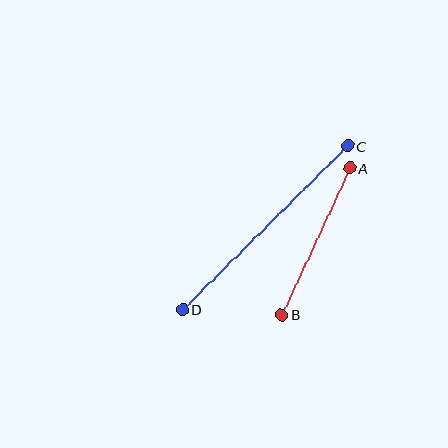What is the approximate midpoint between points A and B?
The midpoint is at approximately (316, 241) pixels.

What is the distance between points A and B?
The distance is approximately 161 pixels.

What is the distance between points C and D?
The distance is approximately 232 pixels.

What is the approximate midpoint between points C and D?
The midpoint is at approximately (265, 228) pixels.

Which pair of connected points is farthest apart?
Points C and D are farthest apart.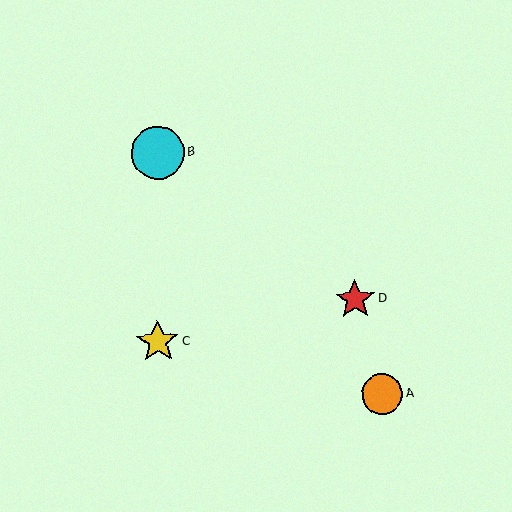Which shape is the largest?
The cyan circle (labeled B) is the largest.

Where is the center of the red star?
The center of the red star is at (355, 299).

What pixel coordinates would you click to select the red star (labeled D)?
Click at (355, 299) to select the red star D.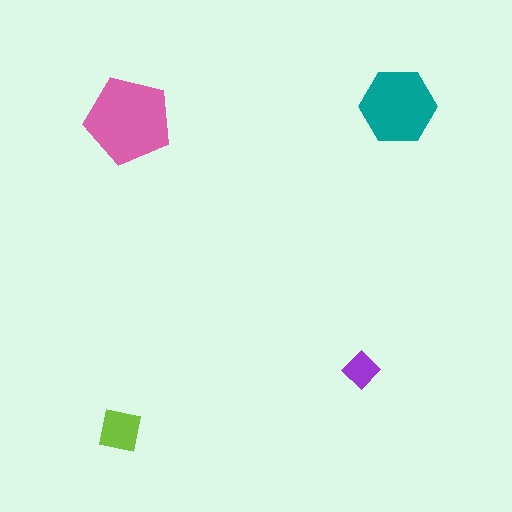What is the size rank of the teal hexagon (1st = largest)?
2nd.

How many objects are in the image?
There are 4 objects in the image.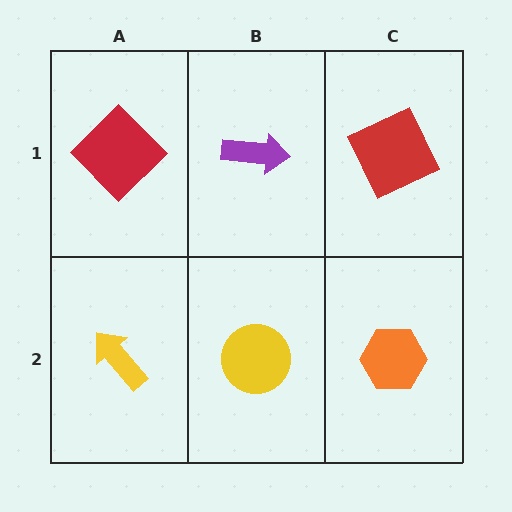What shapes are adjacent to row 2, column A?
A red diamond (row 1, column A), a yellow circle (row 2, column B).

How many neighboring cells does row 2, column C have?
2.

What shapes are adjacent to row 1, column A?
A yellow arrow (row 2, column A), a purple arrow (row 1, column B).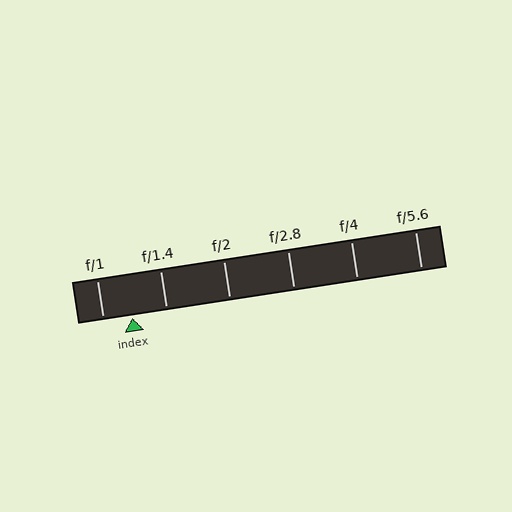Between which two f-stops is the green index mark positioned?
The index mark is between f/1 and f/1.4.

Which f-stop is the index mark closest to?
The index mark is closest to f/1.